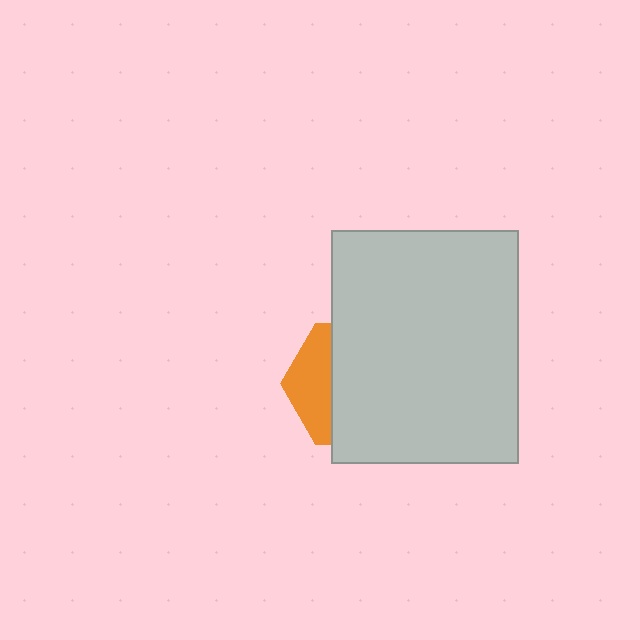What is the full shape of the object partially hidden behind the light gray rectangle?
The partially hidden object is an orange hexagon.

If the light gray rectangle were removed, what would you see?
You would see the complete orange hexagon.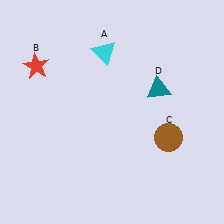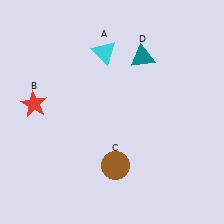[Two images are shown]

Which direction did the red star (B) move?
The red star (B) moved down.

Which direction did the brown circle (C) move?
The brown circle (C) moved left.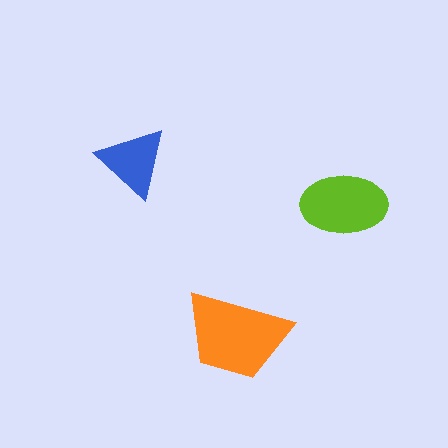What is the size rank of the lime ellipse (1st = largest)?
2nd.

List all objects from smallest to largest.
The blue triangle, the lime ellipse, the orange trapezoid.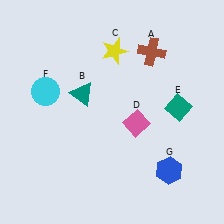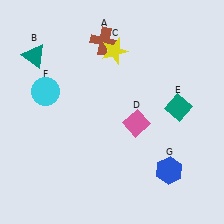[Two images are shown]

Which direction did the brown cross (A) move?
The brown cross (A) moved left.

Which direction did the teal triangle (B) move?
The teal triangle (B) moved left.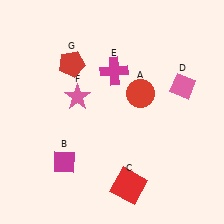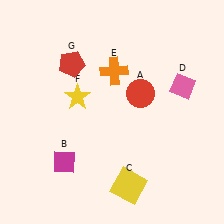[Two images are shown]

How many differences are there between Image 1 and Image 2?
There are 3 differences between the two images.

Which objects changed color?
C changed from red to yellow. E changed from magenta to orange. F changed from pink to yellow.